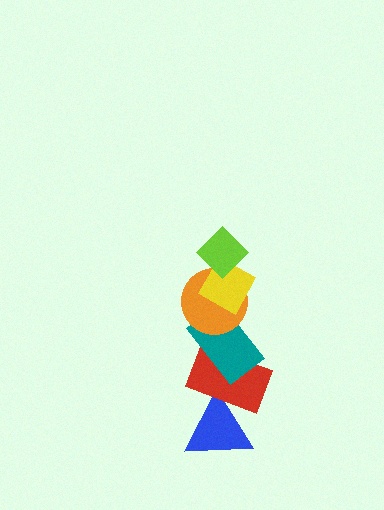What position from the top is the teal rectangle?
The teal rectangle is 4th from the top.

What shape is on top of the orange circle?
The yellow diamond is on top of the orange circle.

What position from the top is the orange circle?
The orange circle is 3rd from the top.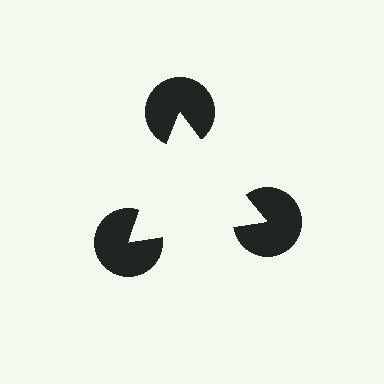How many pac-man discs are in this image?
There are 3 — one at each vertex of the illusory triangle.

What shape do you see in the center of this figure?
An illusory triangle — its edges are inferred from the aligned wedge cuts in the pac-man discs, not physically drawn.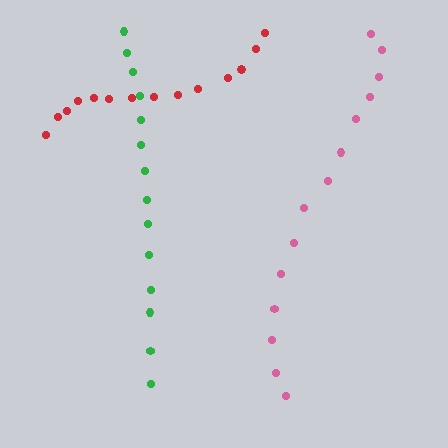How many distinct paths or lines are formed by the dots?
There are 3 distinct paths.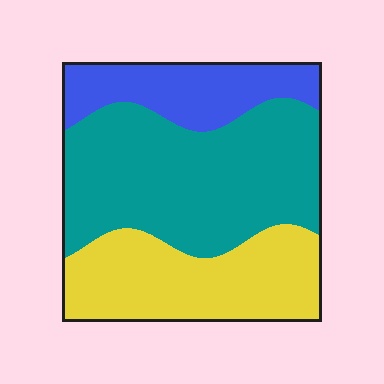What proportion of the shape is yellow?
Yellow covers about 30% of the shape.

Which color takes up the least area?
Blue, at roughly 20%.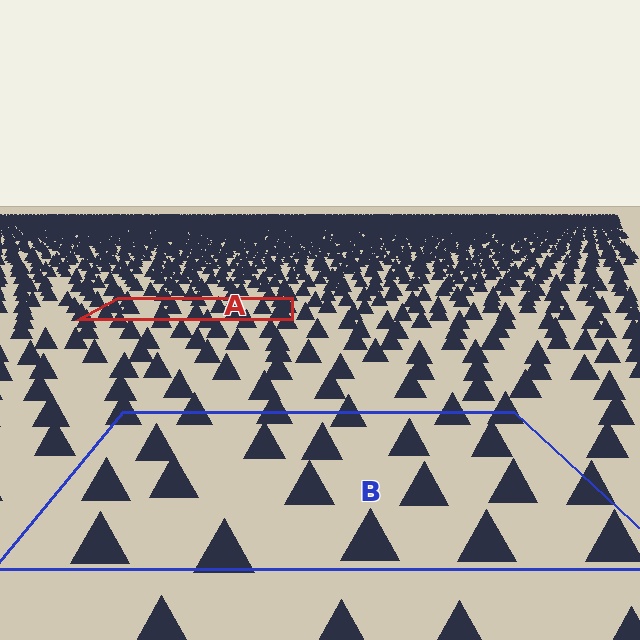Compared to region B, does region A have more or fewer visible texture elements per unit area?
Region A has more texture elements per unit area — they are packed more densely because it is farther away.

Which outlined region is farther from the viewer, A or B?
Region A is farther from the viewer — the texture elements inside it appear smaller and more densely packed.